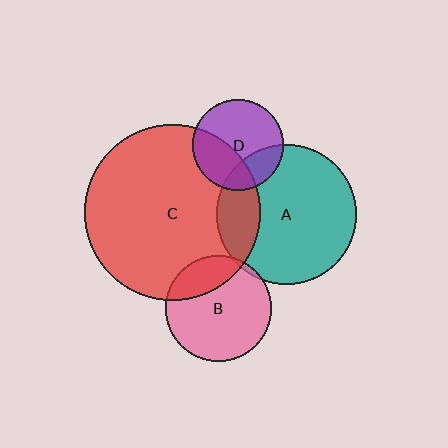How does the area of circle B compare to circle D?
Approximately 1.3 times.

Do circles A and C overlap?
Yes.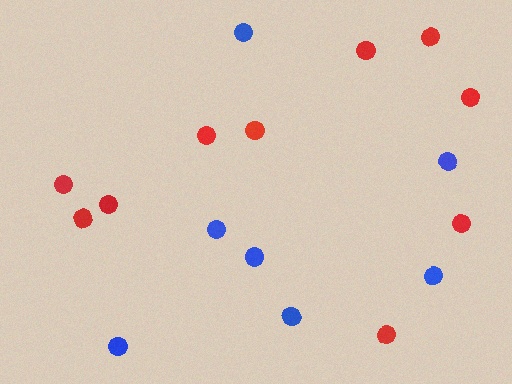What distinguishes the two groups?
There are 2 groups: one group of red circles (10) and one group of blue circles (7).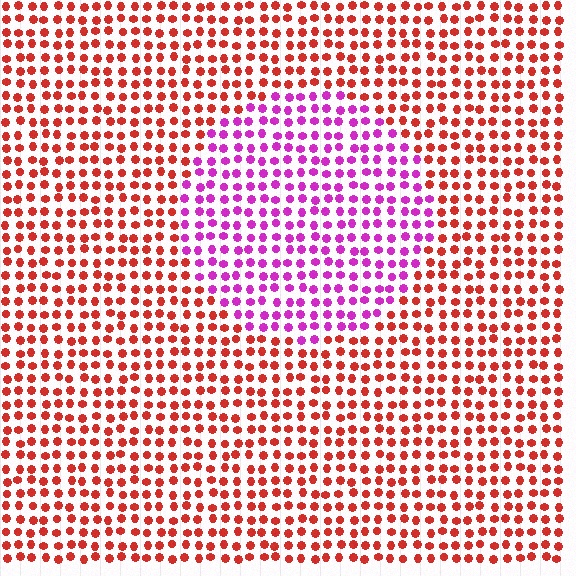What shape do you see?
I see a circle.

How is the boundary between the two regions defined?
The boundary is defined purely by a slight shift in hue (about 58 degrees). Spacing, size, and orientation are identical on both sides.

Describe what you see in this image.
The image is filled with small red elements in a uniform arrangement. A circle-shaped region is visible where the elements are tinted to a slightly different hue, forming a subtle color boundary.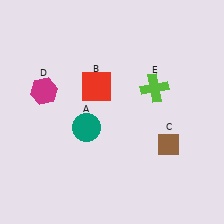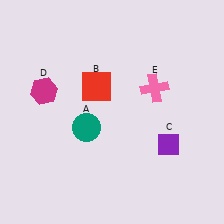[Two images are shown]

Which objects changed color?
C changed from brown to purple. E changed from lime to pink.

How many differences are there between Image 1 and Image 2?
There are 2 differences between the two images.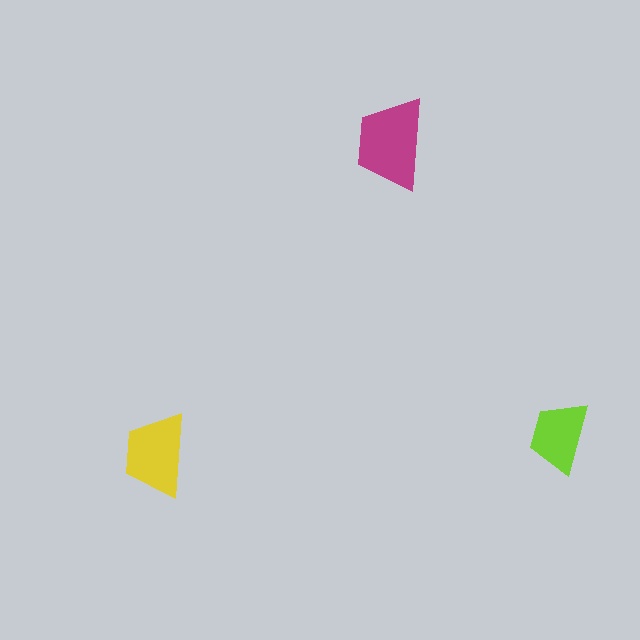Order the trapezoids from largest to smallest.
the magenta one, the yellow one, the lime one.